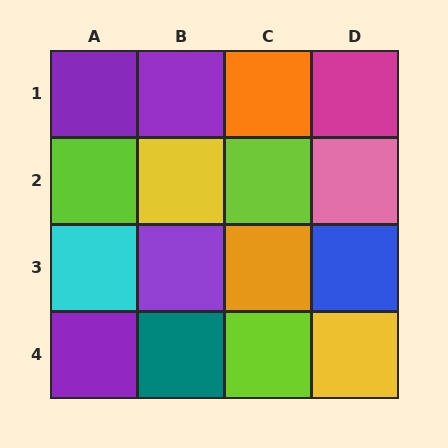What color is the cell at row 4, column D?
Yellow.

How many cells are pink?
1 cell is pink.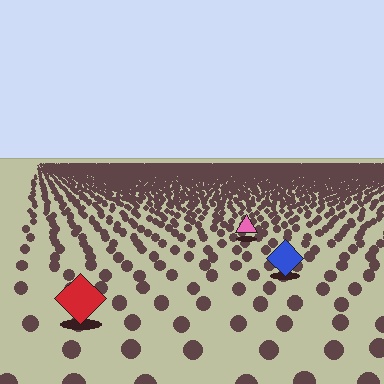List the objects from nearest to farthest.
From nearest to farthest: the red diamond, the blue diamond, the pink triangle.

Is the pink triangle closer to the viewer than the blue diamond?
No. The blue diamond is closer — you can tell from the texture gradient: the ground texture is coarser near it.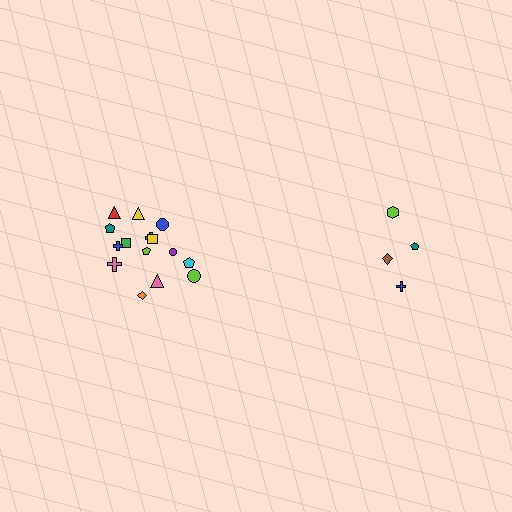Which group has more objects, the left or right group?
The left group.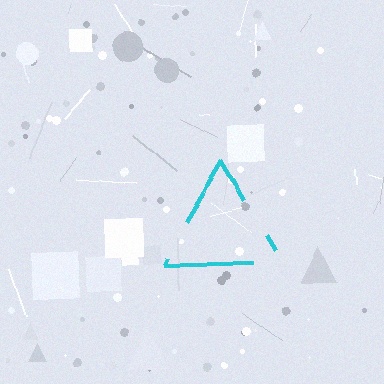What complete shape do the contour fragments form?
The contour fragments form a triangle.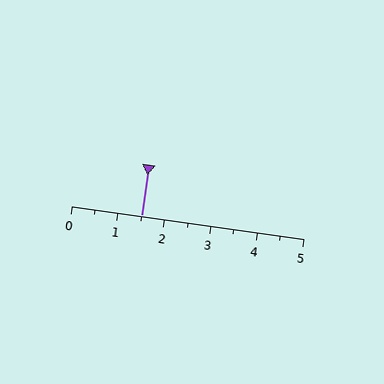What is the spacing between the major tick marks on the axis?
The major ticks are spaced 1 apart.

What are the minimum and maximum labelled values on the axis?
The axis runs from 0 to 5.